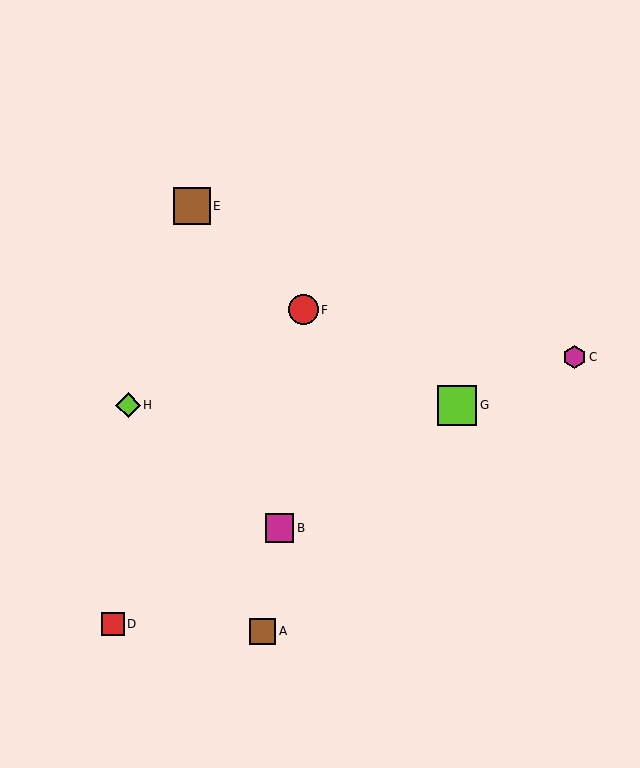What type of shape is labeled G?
Shape G is a lime square.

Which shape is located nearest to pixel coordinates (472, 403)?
The lime square (labeled G) at (457, 405) is nearest to that location.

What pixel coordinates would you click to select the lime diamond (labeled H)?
Click at (128, 405) to select the lime diamond H.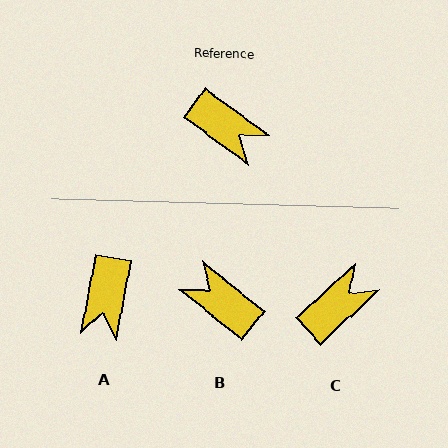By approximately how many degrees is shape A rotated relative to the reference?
Approximately 65 degrees clockwise.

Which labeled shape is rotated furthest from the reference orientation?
B, about 177 degrees away.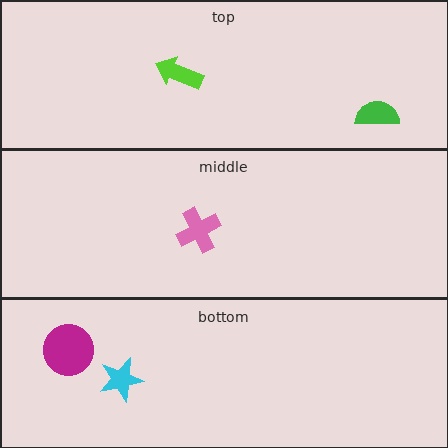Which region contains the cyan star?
The bottom region.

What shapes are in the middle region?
The pink cross.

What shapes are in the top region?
The lime arrow, the green semicircle.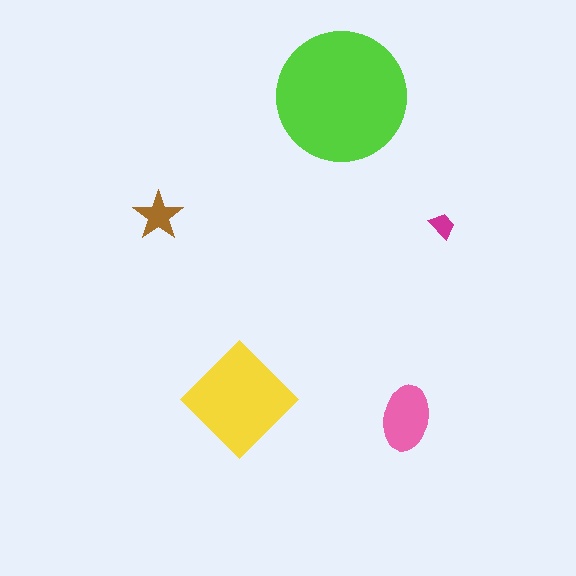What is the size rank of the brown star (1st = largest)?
4th.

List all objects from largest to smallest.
The lime circle, the yellow diamond, the pink ellipse, the brown star, the magenta trapezoid.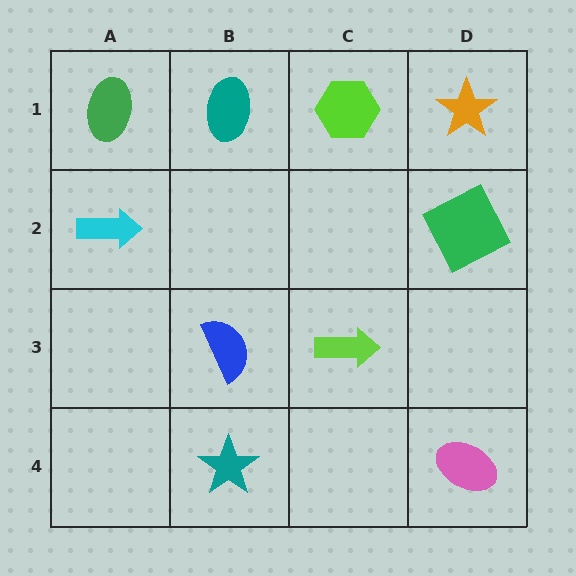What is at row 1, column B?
A teal ellipse.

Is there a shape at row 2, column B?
No, that cell is empty.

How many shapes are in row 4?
2 shapes.